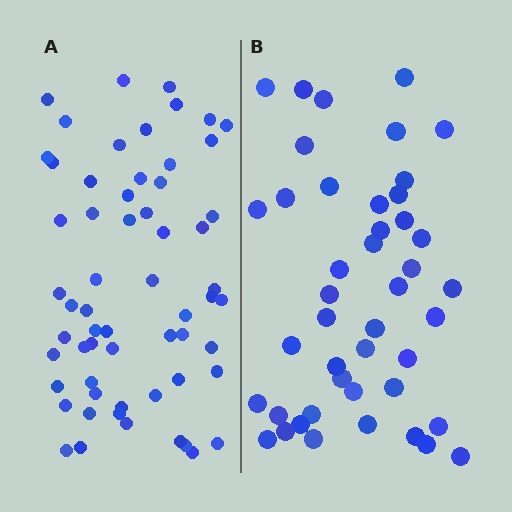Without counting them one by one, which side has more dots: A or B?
Region A (the left region) has more dots.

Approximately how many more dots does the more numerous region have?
Region A has approximately 15 more dots than region B.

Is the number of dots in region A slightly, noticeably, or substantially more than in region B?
Region A has noticeably more, but not dramatically so. The ratio is roughly 1.4 to 1.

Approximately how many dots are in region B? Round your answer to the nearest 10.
About 40 dots. (The exact count is 44, which rounds to 40.)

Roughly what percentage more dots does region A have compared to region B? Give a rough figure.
About 35% more.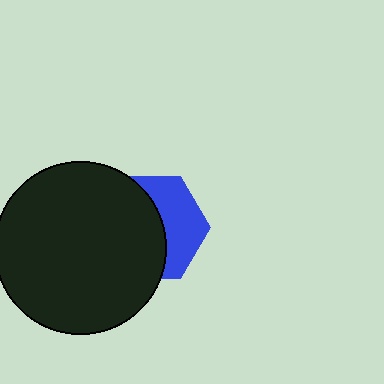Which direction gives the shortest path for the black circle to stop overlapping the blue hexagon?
Moving left gives the shortest separation.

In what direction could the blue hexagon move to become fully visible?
The blue hexagon could move right. That would shift it out from behind the black circle entirely.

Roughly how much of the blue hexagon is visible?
A small part of it is visible (roughly 42%).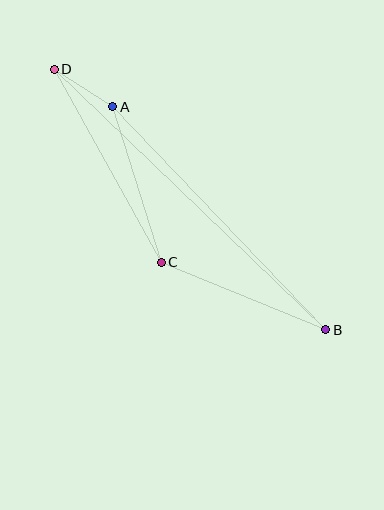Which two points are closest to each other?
Points A and D are closest to each other.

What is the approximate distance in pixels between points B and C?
The distance between B and C is approximately 178 pixels.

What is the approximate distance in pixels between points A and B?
The distance between A and B is approximately 308 pixels.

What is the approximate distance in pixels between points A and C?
The distance between A and C is approximately 163 pixels.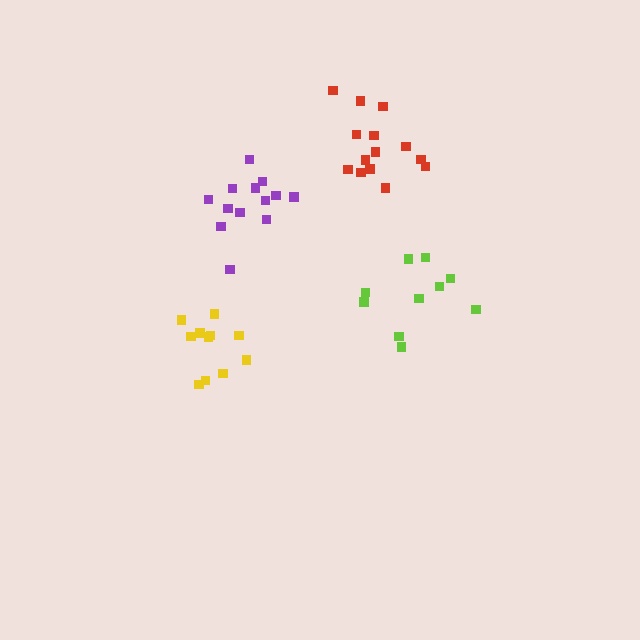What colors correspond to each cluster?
The clusters are colored: red, yellow, purple, lime.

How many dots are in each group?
Group 1: 14 dots, Group 2: 11 dots, Group 3: 13 dots, Group 4: 10 dots (48 total).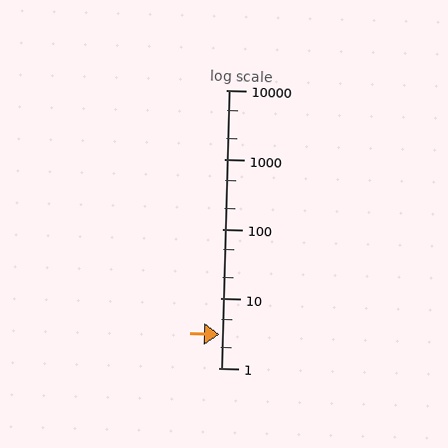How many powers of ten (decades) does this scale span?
The scale spans 4 decades, from 1 to 10000.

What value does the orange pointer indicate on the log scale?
The pointer indicates approximately 3.